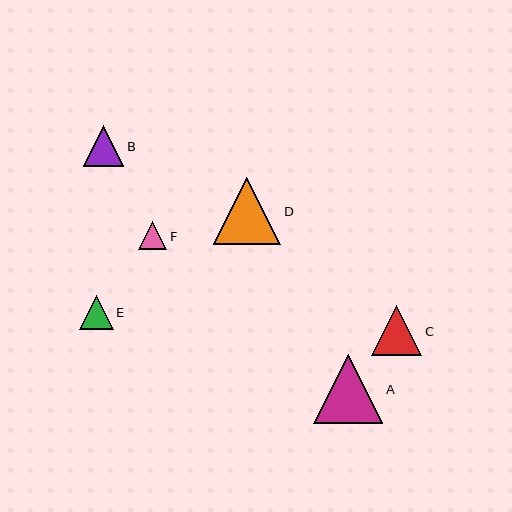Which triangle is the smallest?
Triangle F is the smallest with a size of approximately 29 pixels.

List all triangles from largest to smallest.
From largest to smallest: A, D, C, B, E, F.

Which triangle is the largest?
Triangle A is the largest with a size of approximately 69 pixels.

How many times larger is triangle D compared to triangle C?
Triangle D is approximately 1.3 times the size of triangle C.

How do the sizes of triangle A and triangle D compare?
Triangle A and triangle D are approximately the same size.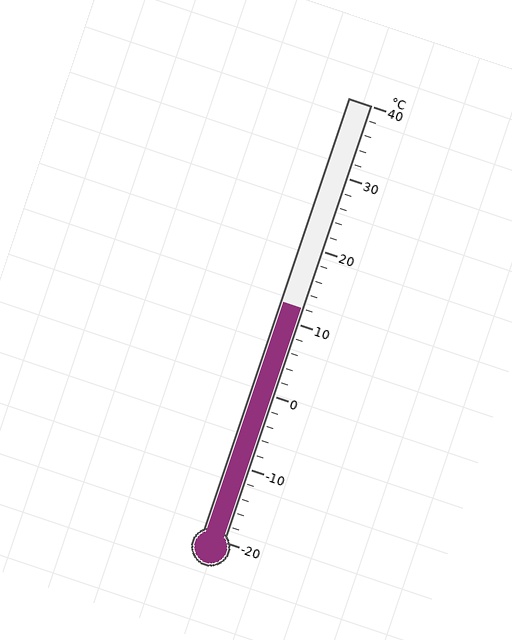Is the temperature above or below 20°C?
The temperature is below 20°C.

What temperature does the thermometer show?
The thermometer shows approximately 12°C.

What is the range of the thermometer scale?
The thermometer scale ranges from -20°C to 40°C.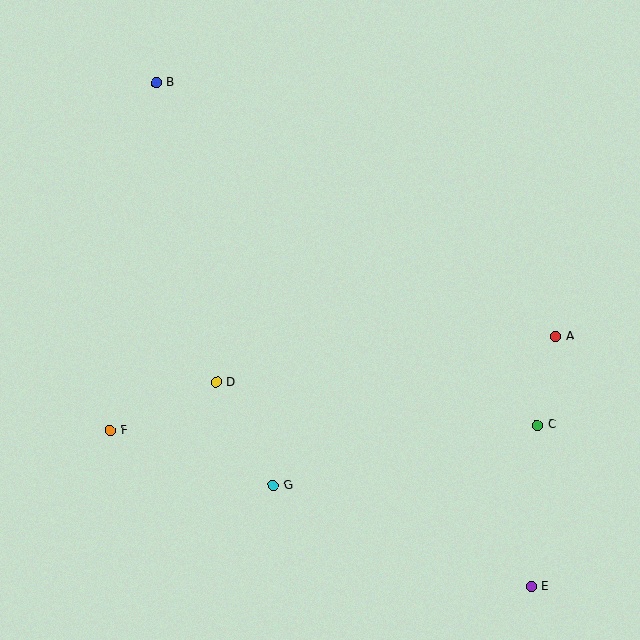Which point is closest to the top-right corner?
Point A is closest to the top-right corner.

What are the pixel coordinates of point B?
Point B is at (156, 83).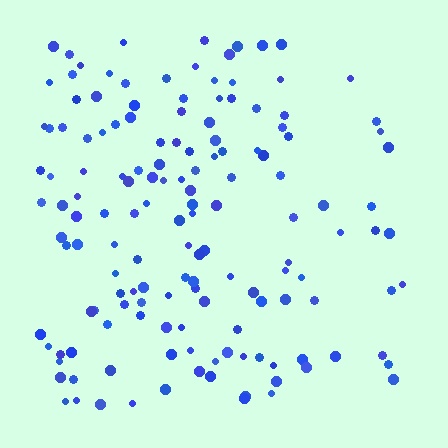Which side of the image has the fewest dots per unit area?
The right.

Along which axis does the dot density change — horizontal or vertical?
Horizontal.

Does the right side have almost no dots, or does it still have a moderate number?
Still a moderate number, just noticeably fewer than the left.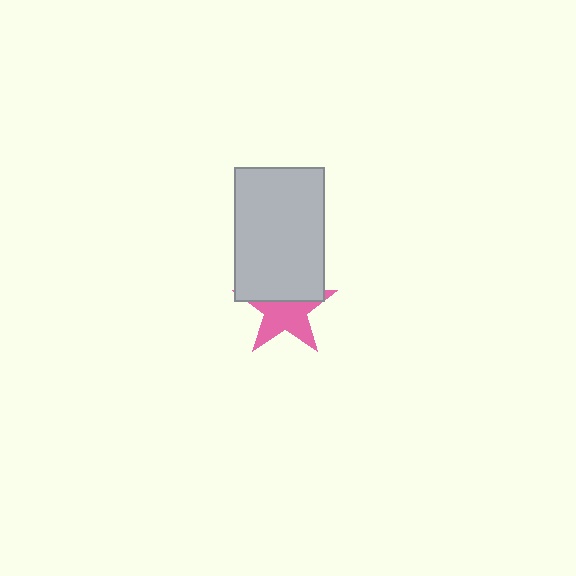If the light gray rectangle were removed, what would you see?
You would see the complete pink star.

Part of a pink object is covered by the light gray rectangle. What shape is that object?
It is a star.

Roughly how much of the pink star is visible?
About half of it is visible (roughly 58%).